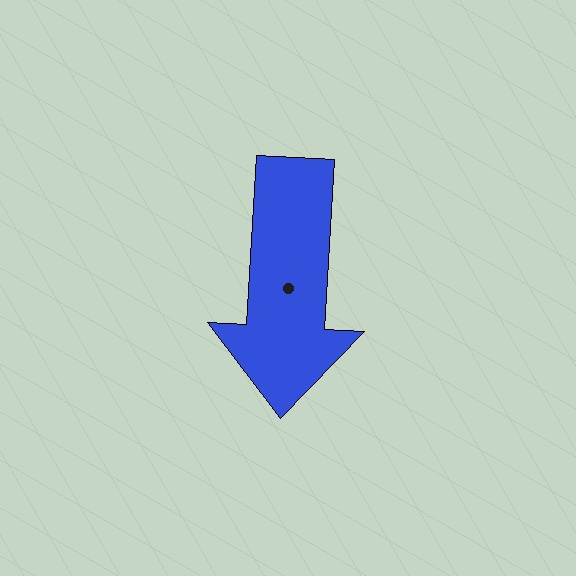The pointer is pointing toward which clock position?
Roughly 6 o'clock.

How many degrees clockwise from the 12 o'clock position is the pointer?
Approximately 183 degrees.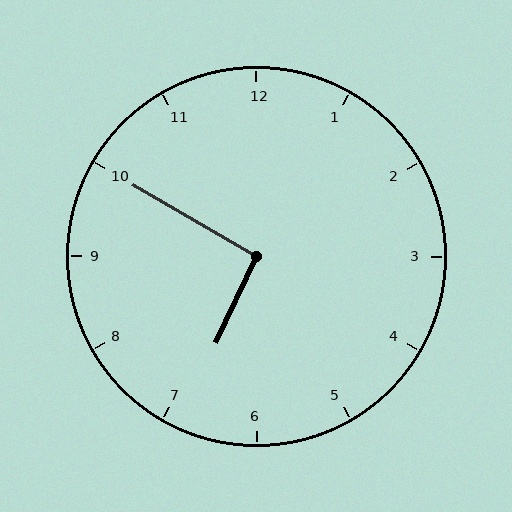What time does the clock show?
6:50.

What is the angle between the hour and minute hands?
Approximately 95 degrees.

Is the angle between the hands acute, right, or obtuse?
It is right.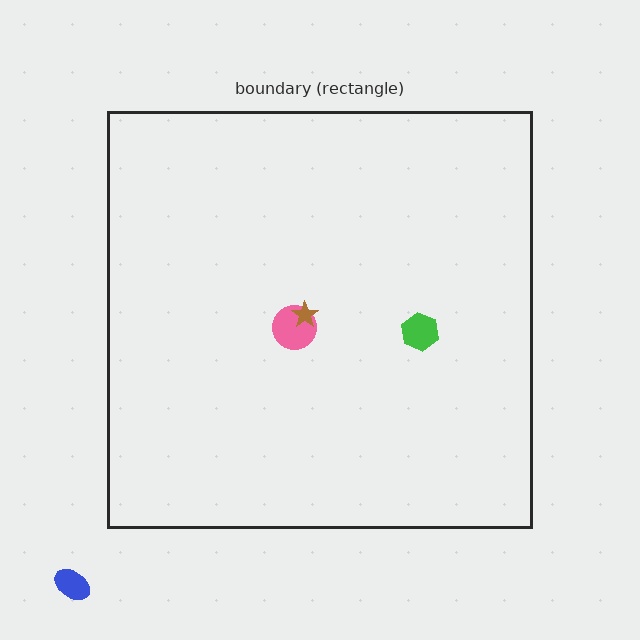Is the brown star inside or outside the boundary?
Inside.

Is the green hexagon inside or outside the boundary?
Inside.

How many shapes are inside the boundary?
3 inside, 1 outside.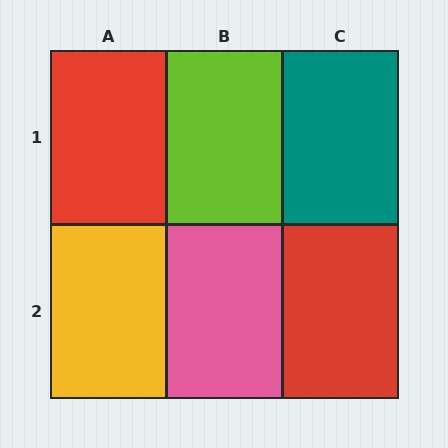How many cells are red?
2 cells are red.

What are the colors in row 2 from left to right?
Yellow, pink, red.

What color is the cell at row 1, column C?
Teal.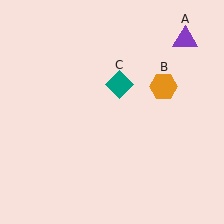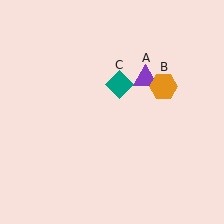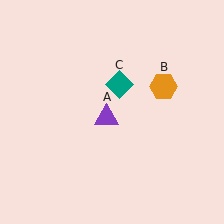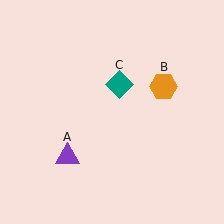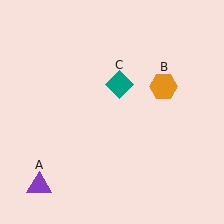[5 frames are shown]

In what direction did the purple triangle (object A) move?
The purple triangle (object A) moved down and to the left.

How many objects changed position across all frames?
1 object changed position: purple triangle (object A).